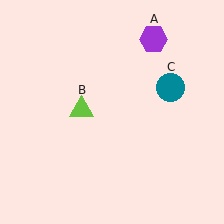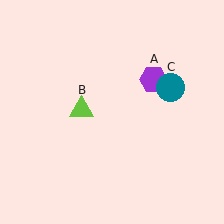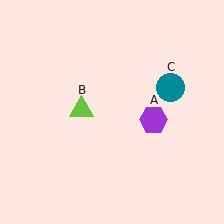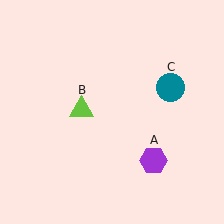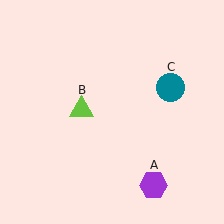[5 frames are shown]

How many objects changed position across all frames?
1 object changed position: purple hexagon (object A).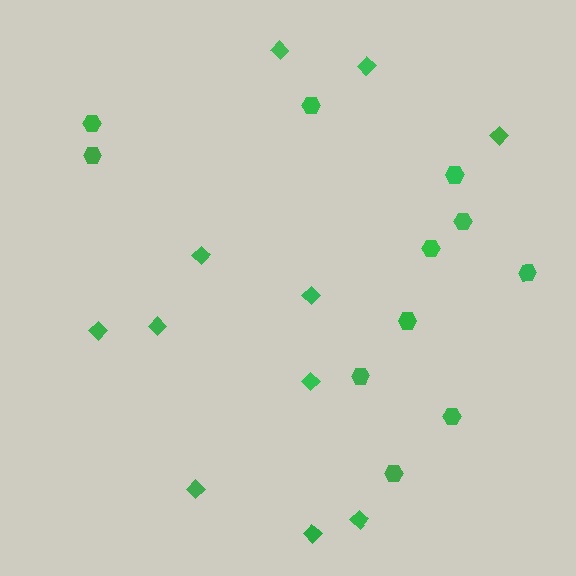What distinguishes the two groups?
There are 2 groups: one group of diamonds (11) and one group of hexagons (11).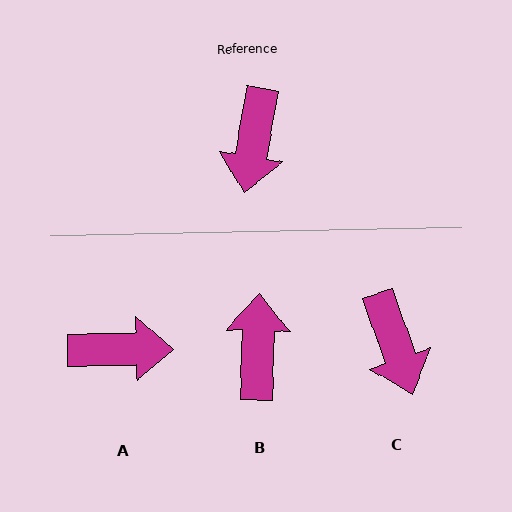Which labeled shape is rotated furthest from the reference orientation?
B, about 172 degrees away.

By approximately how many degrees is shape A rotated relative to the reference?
Approximately 100 degrees counter-clockwise.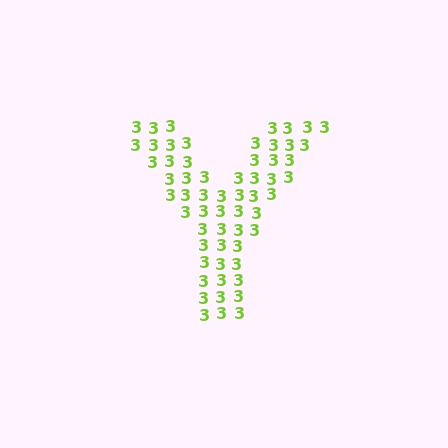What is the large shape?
The large shape is the letter Y.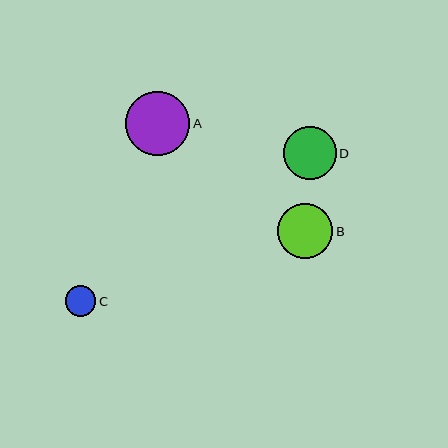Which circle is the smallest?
Circle C is the smallest with a size of approximately 30 pixels.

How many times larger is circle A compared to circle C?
Circle A is approximately 2.1 times the size of circle C.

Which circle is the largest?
Circle A is the largest with a size of approximately 64 pixels.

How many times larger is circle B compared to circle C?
Circle B is approximately 1.8 times the size of circle C.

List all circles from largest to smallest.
From largest to smallest: A, B, D, C.